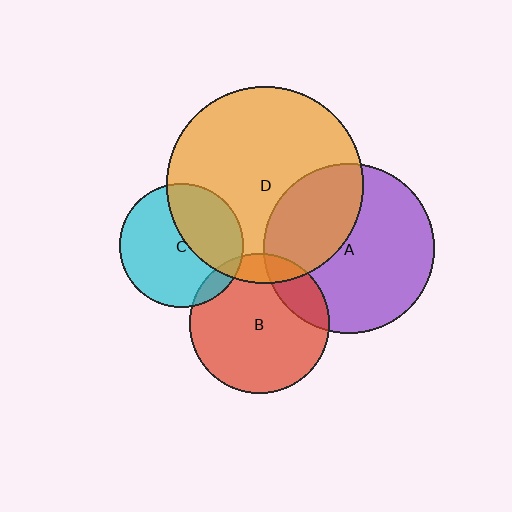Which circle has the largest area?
Circle D (orange).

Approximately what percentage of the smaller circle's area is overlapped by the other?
Approximately 10%.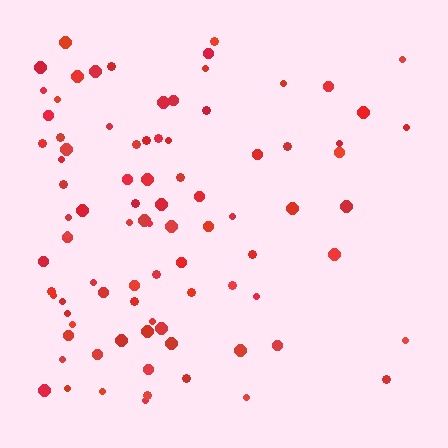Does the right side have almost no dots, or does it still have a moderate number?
Still a moderate number, just noticeably fewer than the left.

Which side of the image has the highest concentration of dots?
The left.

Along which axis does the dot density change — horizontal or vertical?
Horizontal.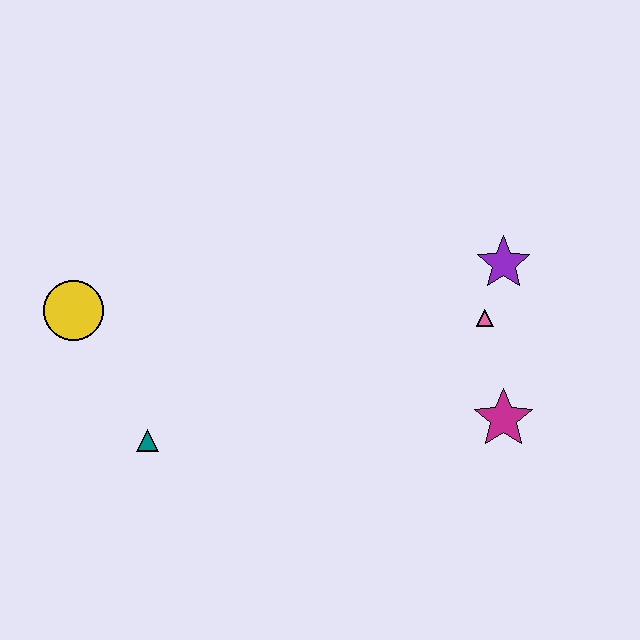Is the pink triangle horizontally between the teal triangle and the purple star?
Yes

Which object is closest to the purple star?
The pink triangle is closest to the purple star.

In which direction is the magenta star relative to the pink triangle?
The magenta star is below the pink triangle.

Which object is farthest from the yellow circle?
The magenta star is farthest from the yellow circle.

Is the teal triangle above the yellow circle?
No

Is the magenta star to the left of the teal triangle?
No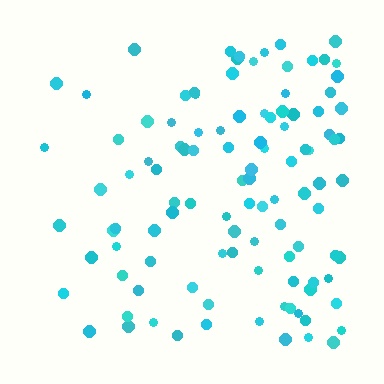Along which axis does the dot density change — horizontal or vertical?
Horizontal.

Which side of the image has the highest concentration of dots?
The right.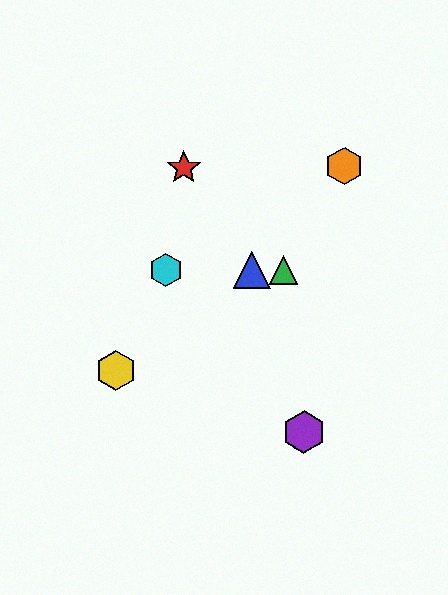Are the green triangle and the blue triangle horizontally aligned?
Yes, both are at y≈270.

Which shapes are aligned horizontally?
The blue triangle, the green triangle, the cyan hexagon are aligned horizontally.